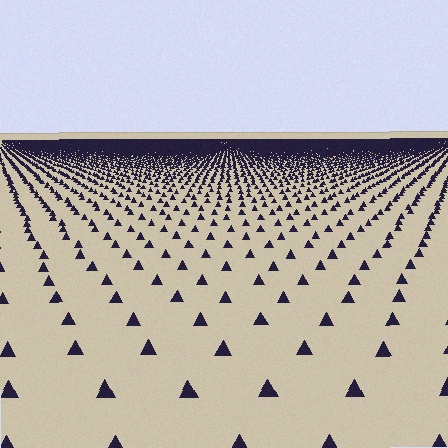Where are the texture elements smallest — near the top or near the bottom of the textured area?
Near the top.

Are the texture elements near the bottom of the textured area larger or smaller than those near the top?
Larger. Near the bottom, elements are closer to the viewer and appear at a bigger on-screen size.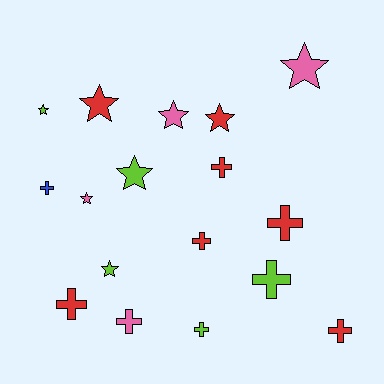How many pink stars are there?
There are 3 pink stars.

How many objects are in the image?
There are 17 objects.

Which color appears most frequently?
Red, with 7 objects.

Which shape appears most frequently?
Cross, with 9 objects.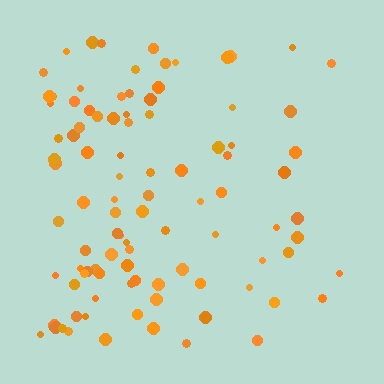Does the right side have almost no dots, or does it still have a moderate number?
Still a moderate number, just noticeably fewer than the left.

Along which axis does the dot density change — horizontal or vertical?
Horizontal.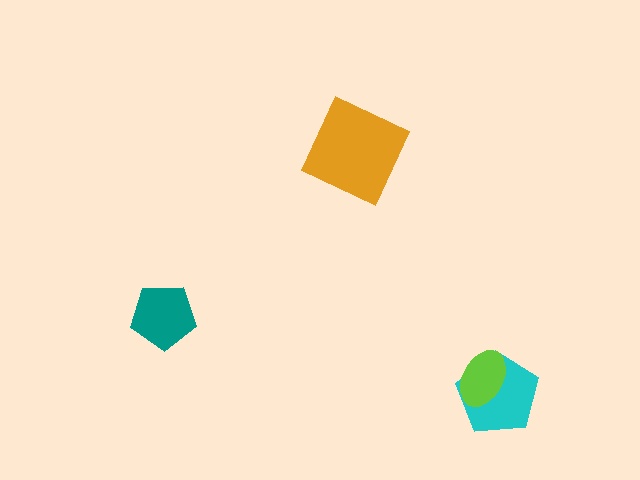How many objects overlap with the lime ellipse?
1 object overlaps with the lime ellipse.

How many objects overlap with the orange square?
0 objects overlap with the orange square.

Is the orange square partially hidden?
No, no other shape covers it.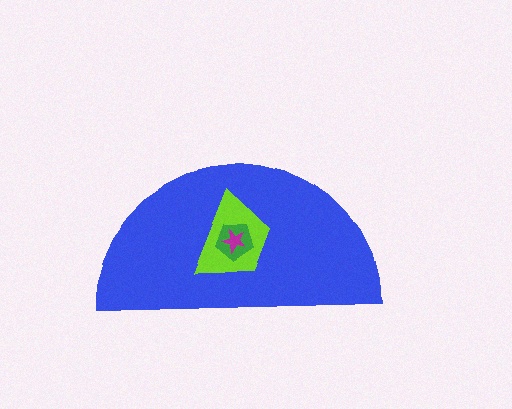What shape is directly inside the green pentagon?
The magenta star.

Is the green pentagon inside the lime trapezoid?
Yes.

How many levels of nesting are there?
4.